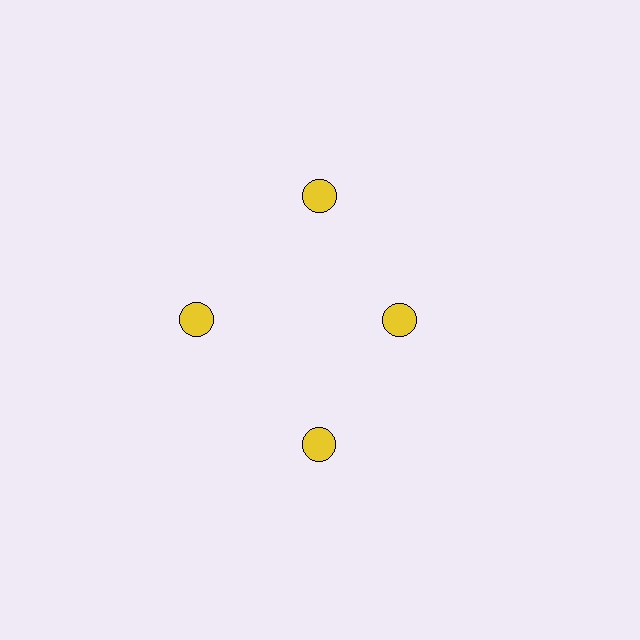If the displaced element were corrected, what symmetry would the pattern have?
It would have 4-fold rotational symmetry — the pattern would map onto itself every 90 degrees.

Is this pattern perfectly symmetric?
No. The 4 yellow circles are arranged in a ring, but one element near the 3 o'clock position is pulled inward toward the center, breaking the 4-fold rotational symmetry.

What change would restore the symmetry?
The symmetry would be restored by moving it outward, back onto the ring so that all 4 circles sit at equal angles and equal distance from the center.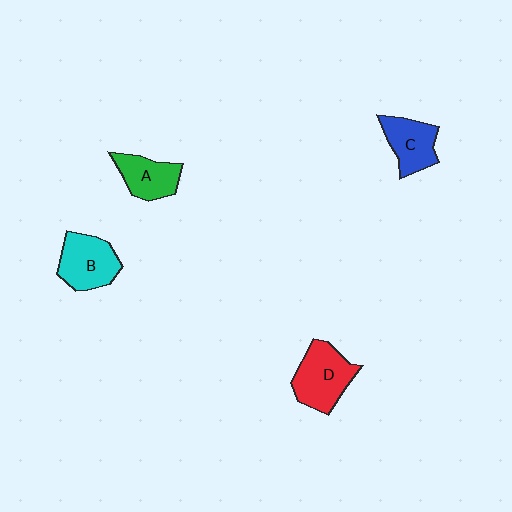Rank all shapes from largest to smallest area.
From largest to smallest: D (red), B (cyan), C (blue), A (green).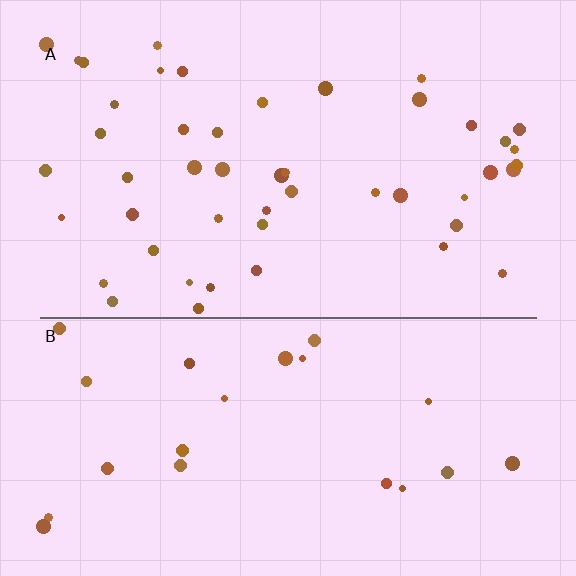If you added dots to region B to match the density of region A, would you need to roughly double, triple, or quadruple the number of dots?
Approximately double.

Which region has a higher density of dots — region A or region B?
A (the top).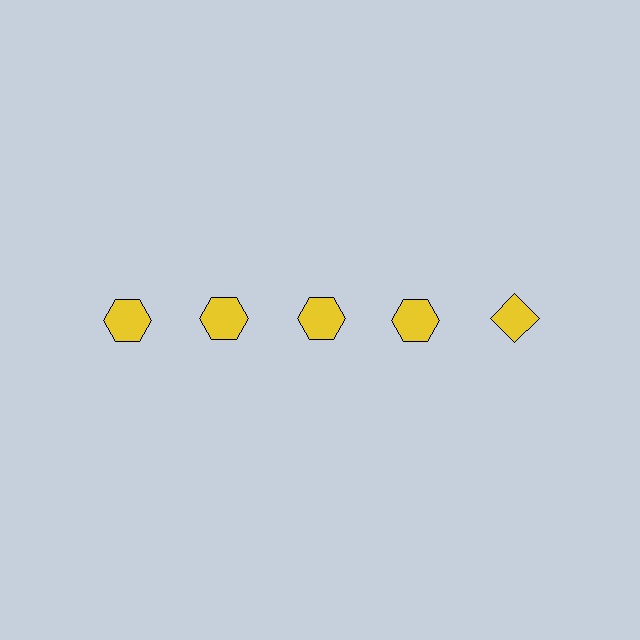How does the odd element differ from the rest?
It has a different shape: diamond instead of hexagon.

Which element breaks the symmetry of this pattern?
The yellow diamond in the top row, rightmost column breaks the symmetry. All other shapes are yellow hexagons.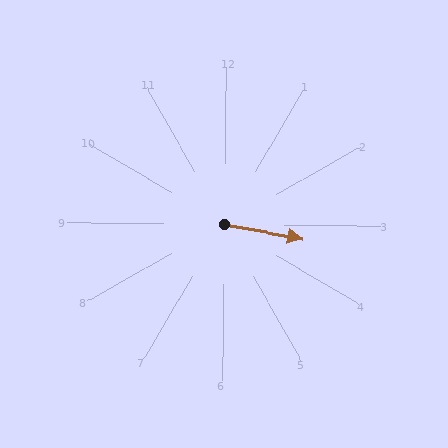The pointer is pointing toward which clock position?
Roughly 3 o'clock.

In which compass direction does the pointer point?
East.